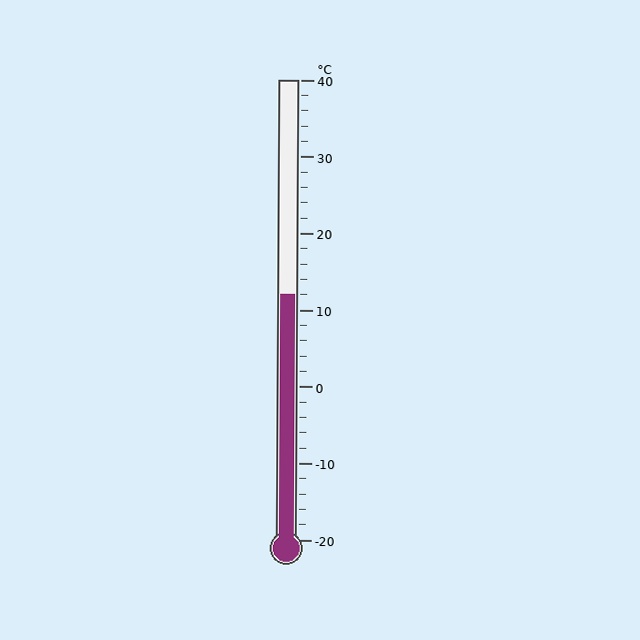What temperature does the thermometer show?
The thermometer shows approximately 12°C.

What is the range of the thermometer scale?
The thermometer scale ranges from -20°C to 40°C.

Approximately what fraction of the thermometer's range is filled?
The thermometer is filled to approximately 55% of its range.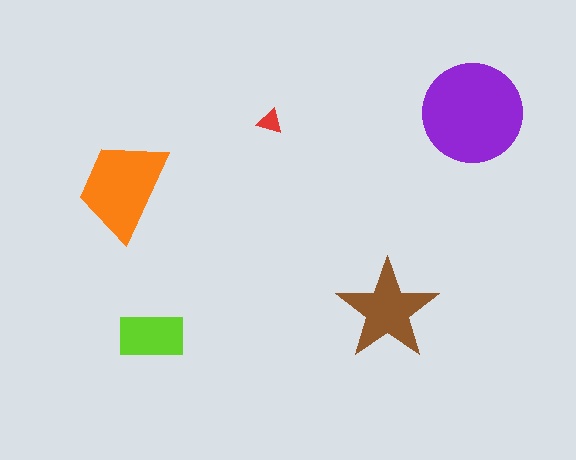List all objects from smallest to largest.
The red triangle, the lime rectangle, the brown star, the orange trapezoid, the purple circle.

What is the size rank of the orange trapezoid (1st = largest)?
2nd.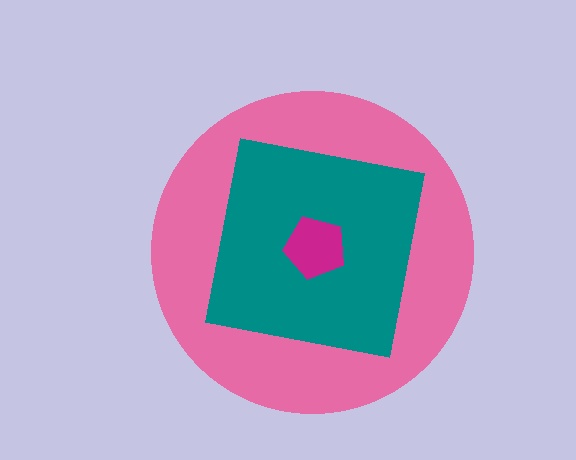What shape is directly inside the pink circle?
The teal square.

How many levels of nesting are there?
3.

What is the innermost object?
The magenta pentagon.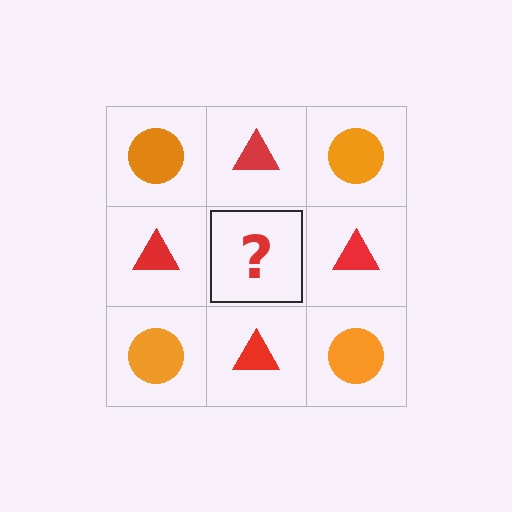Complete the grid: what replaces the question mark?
The question mark should be replaced with an orange circle.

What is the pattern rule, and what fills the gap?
The rule is that it alternates orange circle and red triangle in a checkerboard pattern. The gap should be filled with an orange circle.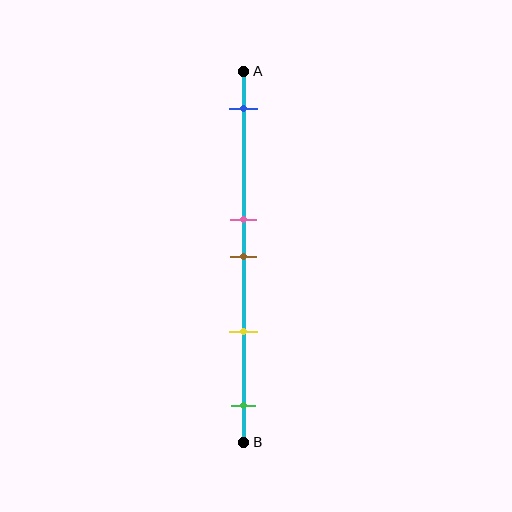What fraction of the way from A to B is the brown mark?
The brown mark is approximately 50% (0.5) of the way from A to B.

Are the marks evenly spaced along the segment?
No, the marks are not evenly spaced.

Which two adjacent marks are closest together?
The pink and brown marks are the closest adjacent pair.